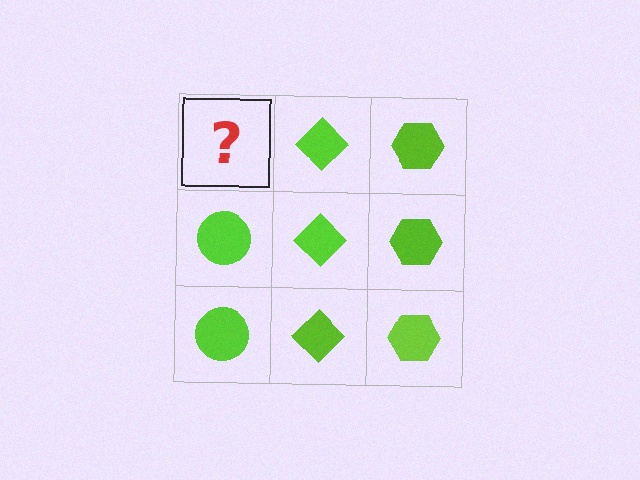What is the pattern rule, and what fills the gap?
The rule is that each column has a consistent shape. The gap should be filled with a lime circle.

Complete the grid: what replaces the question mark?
The question mark should be replaced with a lime circle.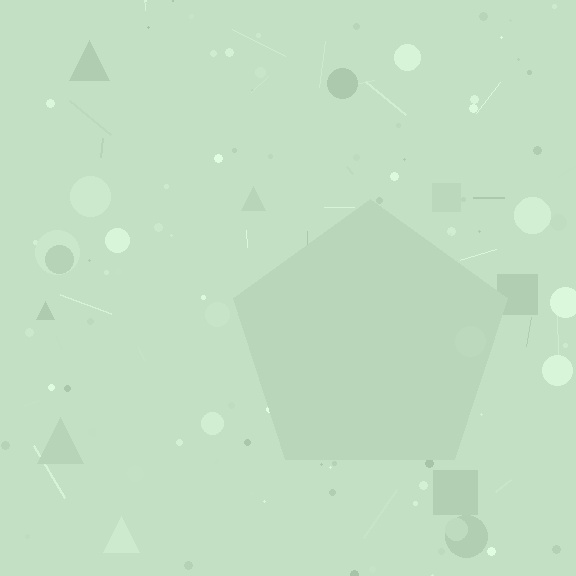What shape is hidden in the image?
A pentagon is hidden in the image.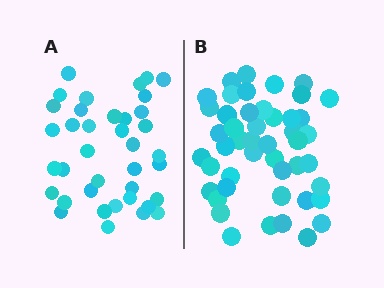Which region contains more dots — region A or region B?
Region B (the right region) has more dots.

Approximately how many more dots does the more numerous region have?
Region B has roughly 8 or so more dots than region A.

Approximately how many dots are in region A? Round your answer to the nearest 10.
About 40 dots. (The exact count is 38, which rounds to 40.)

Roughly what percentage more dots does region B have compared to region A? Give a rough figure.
About 25% more.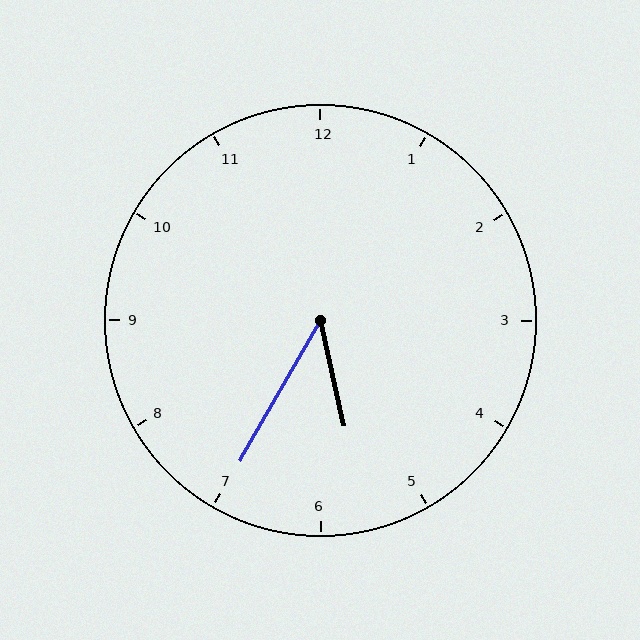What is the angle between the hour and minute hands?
Approximately 42 degrees.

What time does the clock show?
5:35.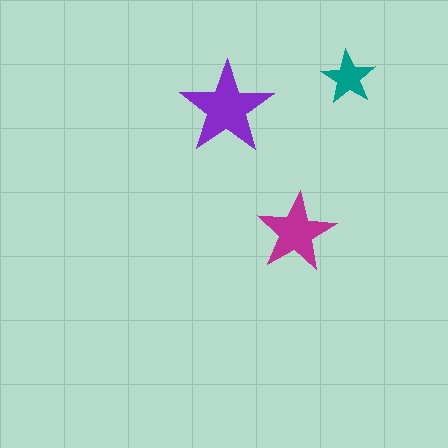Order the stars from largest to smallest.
the purple one, the magenta one, the teal one.